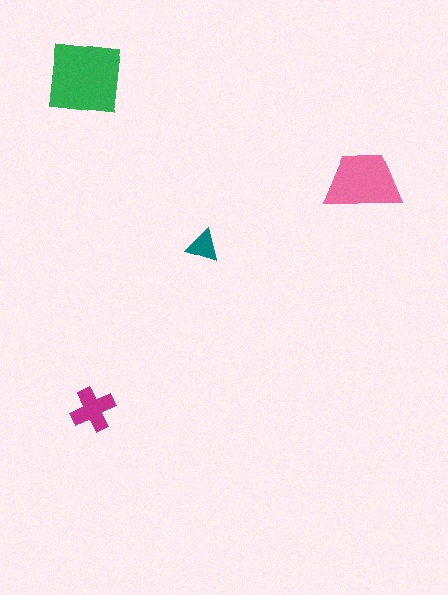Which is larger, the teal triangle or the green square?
The green square.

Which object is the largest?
The green square.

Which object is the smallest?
The teal triangle.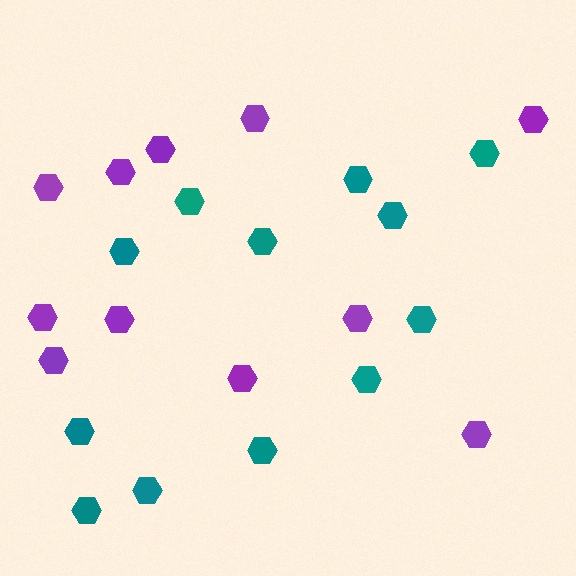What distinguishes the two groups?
There are 2 groups: one group of teal hexagons (12) and one group of purple hexagons (11).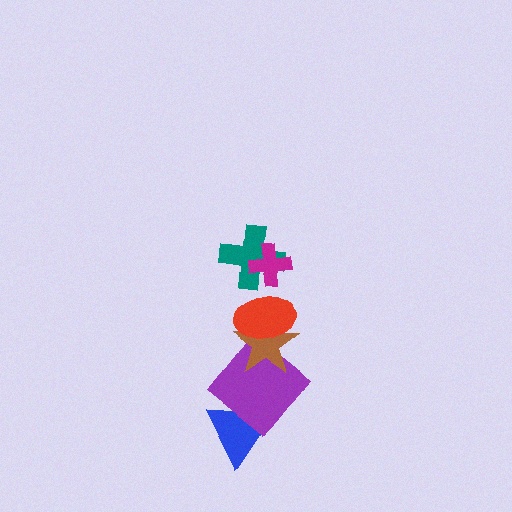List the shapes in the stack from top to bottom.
From top to bottom: the magenta cross, the teal cross, the red ellipse, the brown star, the purple diamond, the blue triangle.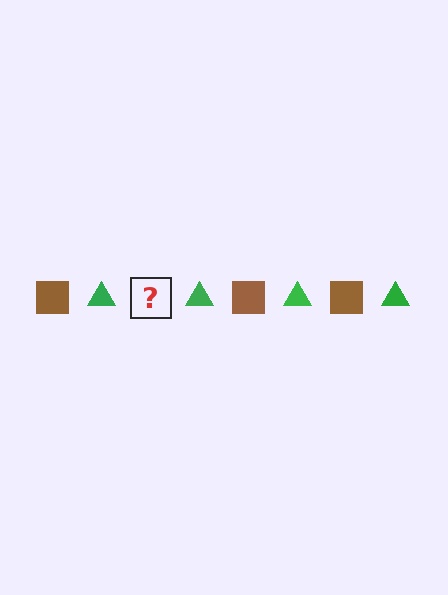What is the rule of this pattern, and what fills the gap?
The rule is that the pattern alternates between brown square and green triangle. The gap should be filled with a brown square.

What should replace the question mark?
The question mark should be replaced with a brown square.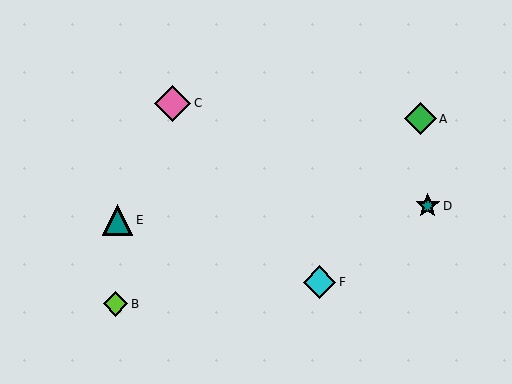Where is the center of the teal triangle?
The center of the teal triangle is at (118, 220).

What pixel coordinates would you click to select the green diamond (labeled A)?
Click at (420, 119) to select the green diamond A.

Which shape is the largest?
The pink diamond (labeled C) is the largest.